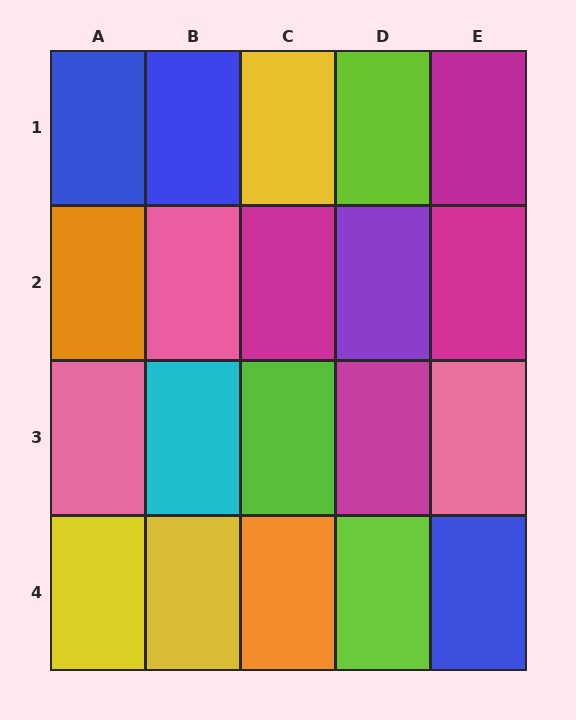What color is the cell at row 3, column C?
Lime.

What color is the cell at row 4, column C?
Orange.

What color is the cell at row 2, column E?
Magenta.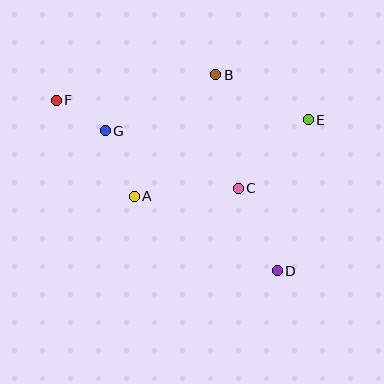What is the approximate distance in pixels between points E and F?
The distance between E and F is approximately 252 pixels.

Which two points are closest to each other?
Points F and G are closest to each other.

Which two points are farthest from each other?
Points D and F are farthest from each other.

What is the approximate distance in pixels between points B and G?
The distance between B and G is approximately 124 pixels.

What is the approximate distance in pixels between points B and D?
The distance between B and D is approximately 205 pixels.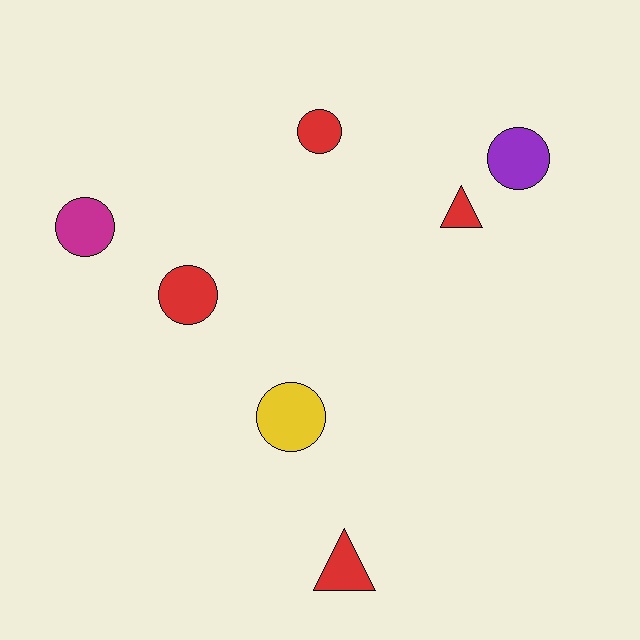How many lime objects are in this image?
There are no lime objects.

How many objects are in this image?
There are 7 objects.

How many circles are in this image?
There are 5 circles.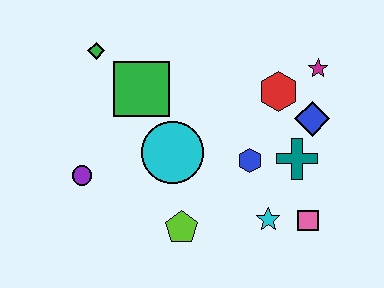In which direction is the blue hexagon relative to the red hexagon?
The blue hexagon is below the red hexagon.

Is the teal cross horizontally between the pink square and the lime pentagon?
Yes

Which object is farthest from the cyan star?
The green diamond is farthest from the cyan star.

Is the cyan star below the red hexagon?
Yes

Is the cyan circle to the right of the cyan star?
No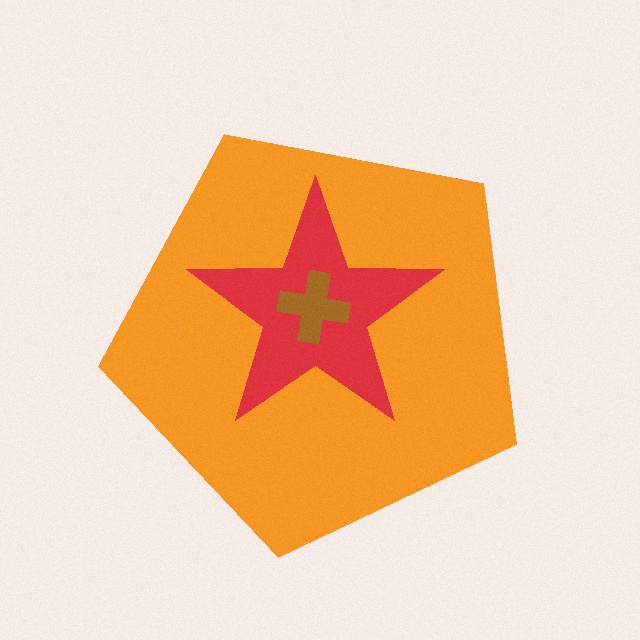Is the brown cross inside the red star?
Yes.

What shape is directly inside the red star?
The brown cross.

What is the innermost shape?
The brown cross.